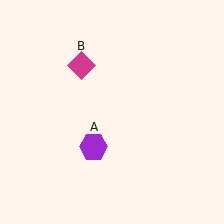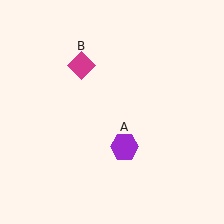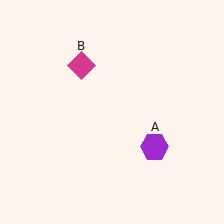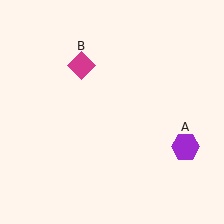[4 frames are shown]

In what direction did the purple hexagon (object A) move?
The purple hexagon (object A) moved right.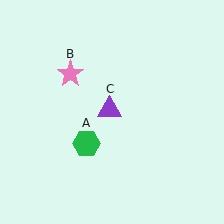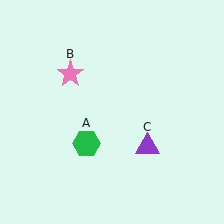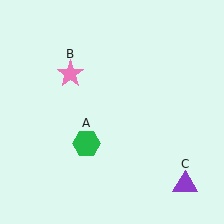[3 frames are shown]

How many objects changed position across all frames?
1 object changed position: purple triangle (object C).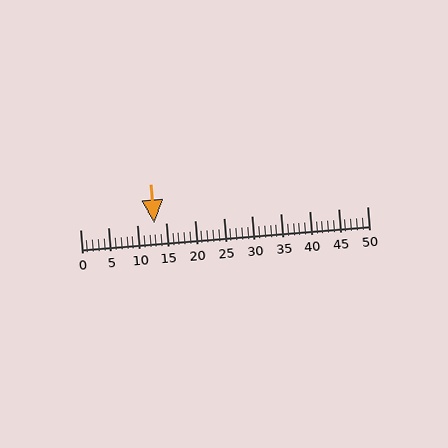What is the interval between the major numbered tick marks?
The major tick marks are spaced 5 units apart.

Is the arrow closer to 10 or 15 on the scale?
The arrow is closer to 15.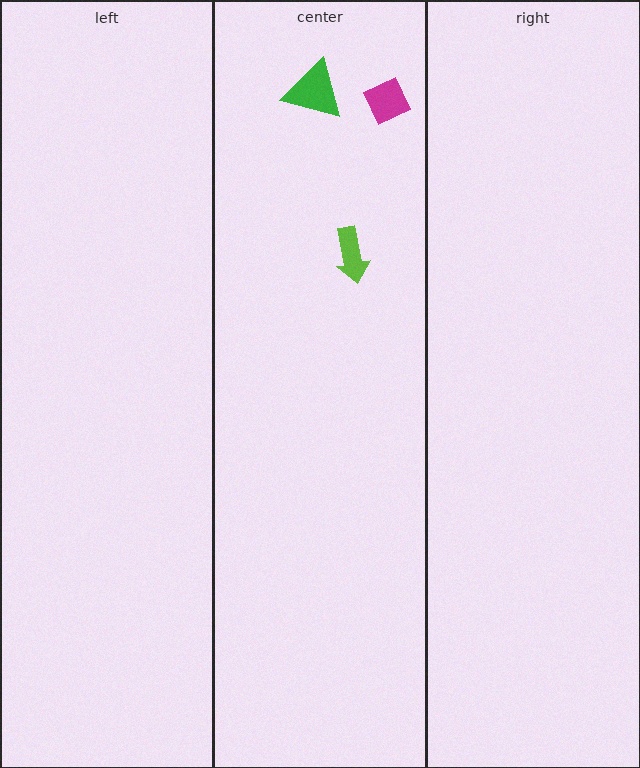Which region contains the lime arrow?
The center region.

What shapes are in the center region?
The lime arrow, the magenta diamond, the green triangle.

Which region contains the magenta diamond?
The center region.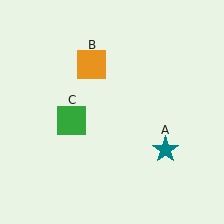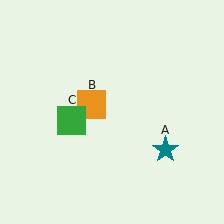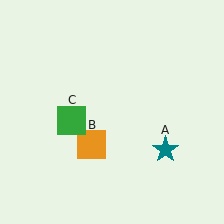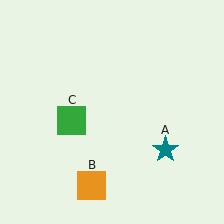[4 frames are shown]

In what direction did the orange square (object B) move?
The orange square (object B) moved down.